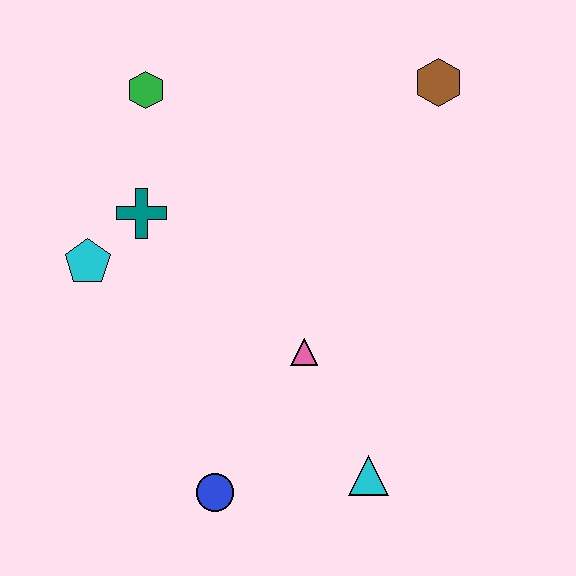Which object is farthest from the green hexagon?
The cyan triangle is farthest from the green hexagon.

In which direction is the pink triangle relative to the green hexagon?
The pink triangle is below the green hexagon.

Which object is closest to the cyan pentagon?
The teal cross is closest to the cyan pentagon.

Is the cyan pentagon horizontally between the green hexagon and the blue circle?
No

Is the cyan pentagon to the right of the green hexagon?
No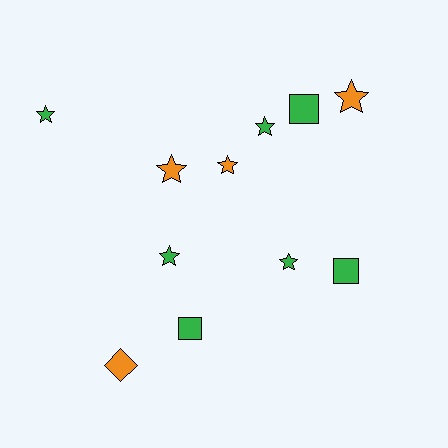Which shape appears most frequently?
Star, with 7 objects.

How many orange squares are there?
There are no orange squares.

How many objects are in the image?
There are 11 objects.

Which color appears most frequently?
Green, with 7 objects.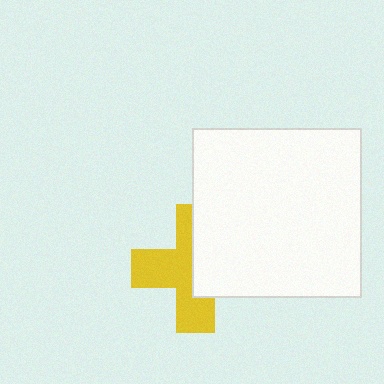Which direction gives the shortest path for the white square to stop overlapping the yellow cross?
Moving right gives the shortest separation.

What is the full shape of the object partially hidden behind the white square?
The partially hidden object is a yellow cross.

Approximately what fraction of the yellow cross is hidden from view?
Roughly 46% of the yellow cross is hidden behind the white square.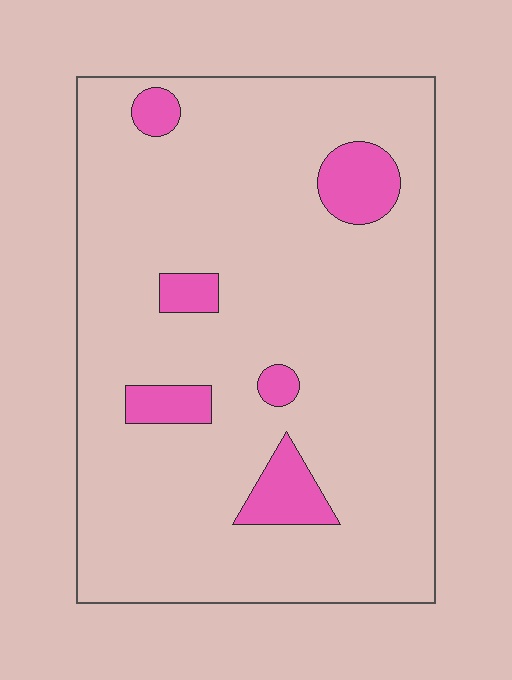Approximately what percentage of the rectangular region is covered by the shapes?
Approximately 10%.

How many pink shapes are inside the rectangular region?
6.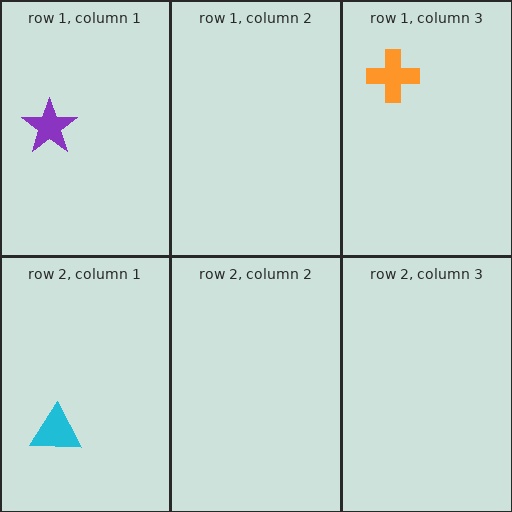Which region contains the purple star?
The row 1, column 1 region.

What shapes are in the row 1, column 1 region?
The purple star.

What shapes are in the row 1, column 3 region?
The orange cross.